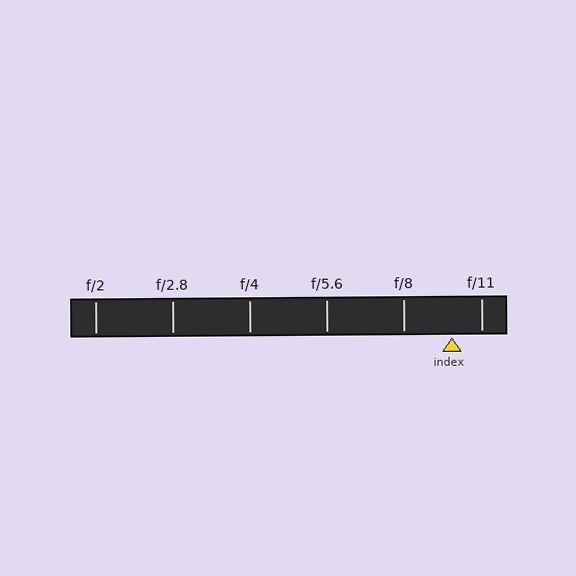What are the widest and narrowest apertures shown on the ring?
The widest aperture shown is f/2 and the narrowest is f/11.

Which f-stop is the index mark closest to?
The index mark is closest to f/11.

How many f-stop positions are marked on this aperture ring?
There are 6 f-stop positions marked.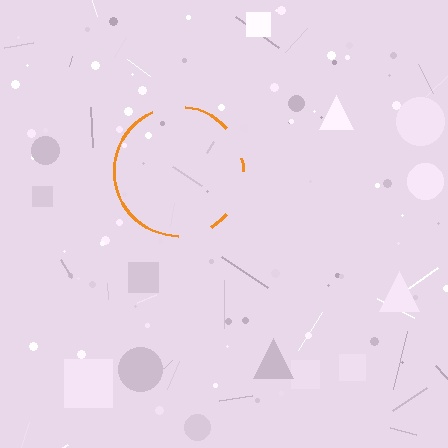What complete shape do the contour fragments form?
The contour fragments form a circle.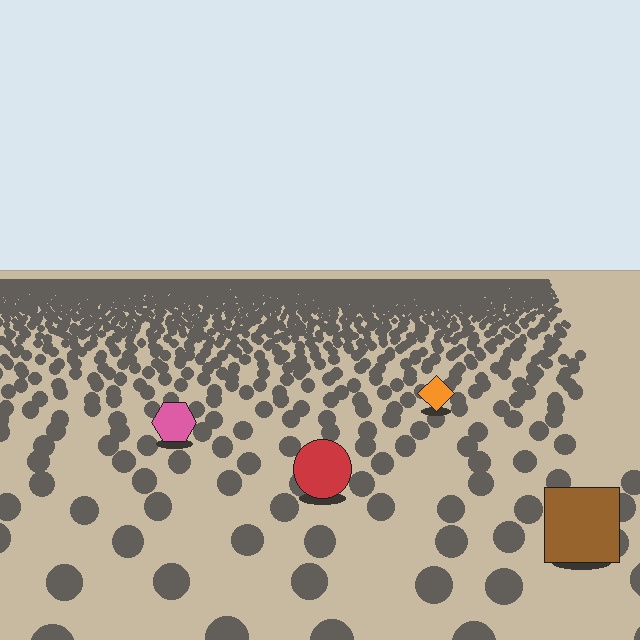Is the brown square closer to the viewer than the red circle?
Yes. The brown square is closer — you can tell from the texture gradient: the ground texture is coarser near it.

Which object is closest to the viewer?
The brown square is closest. The texture marks near it are larger and more spread out.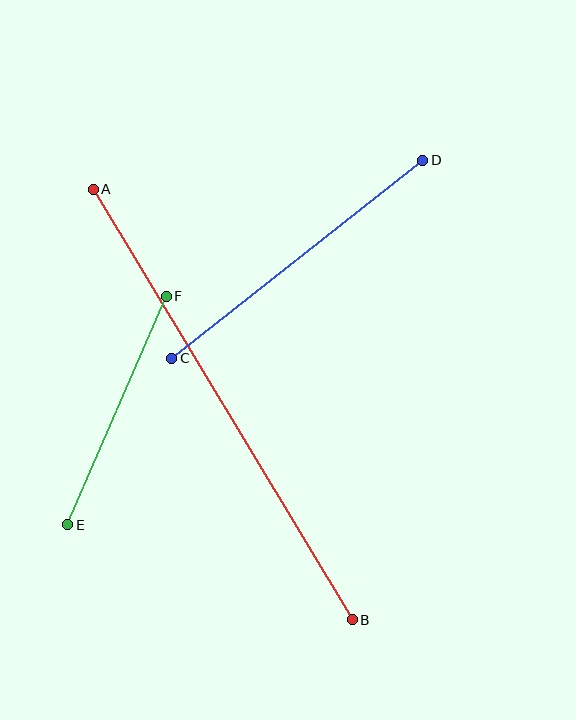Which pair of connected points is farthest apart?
Points A and B are farthest apart.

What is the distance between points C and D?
The distance is approximately 319 pixels.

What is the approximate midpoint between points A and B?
The midpoint is at approximately (223, 404) pixels.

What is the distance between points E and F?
The distance is approximately 249 pixels.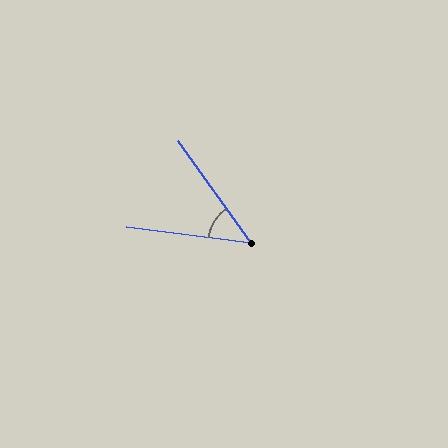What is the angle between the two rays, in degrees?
Approximately 47 degrees.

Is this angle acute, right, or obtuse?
It is acute.